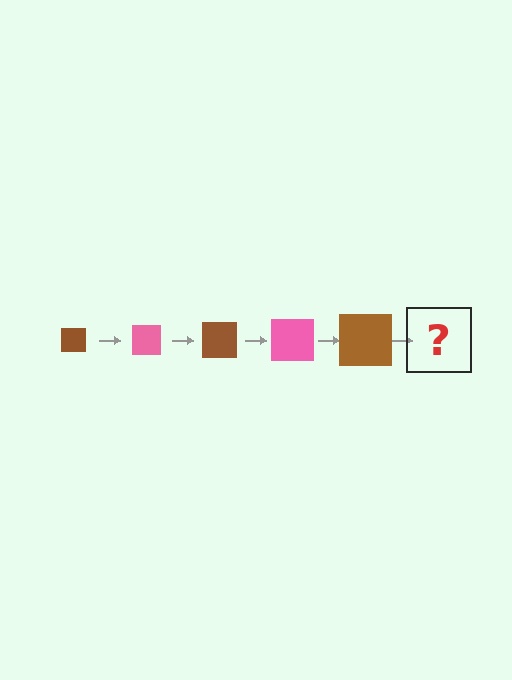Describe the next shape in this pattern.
It should be a pink square, larger than the previous one.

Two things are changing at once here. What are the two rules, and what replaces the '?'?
The two rules are that the square grows larger each step and the color cycles through brown and pink. The '?' should be a pink square, larger than the previous one.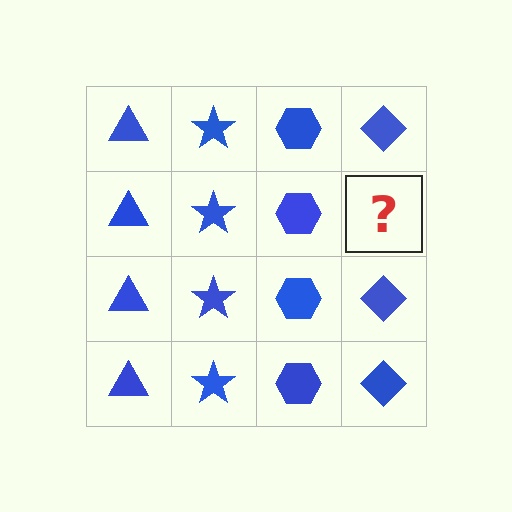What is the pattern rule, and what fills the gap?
The rule is that each column has a consistent shape. The gap should be filled with a blue diamond.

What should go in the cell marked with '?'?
The missing cell should contain a blue diamond.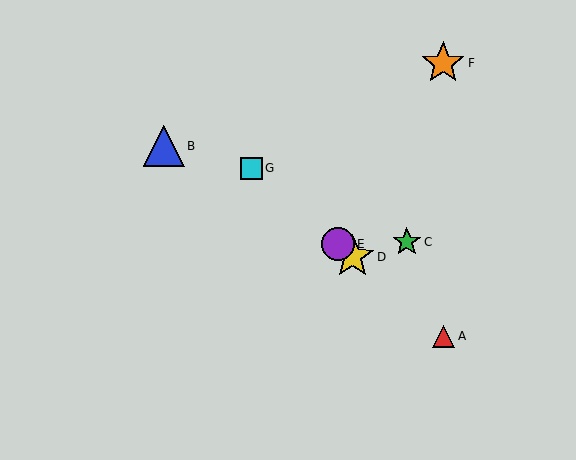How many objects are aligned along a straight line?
4 objects (A, D, E, G) are aligned along a straight line.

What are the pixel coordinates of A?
Object A is at (444, 336).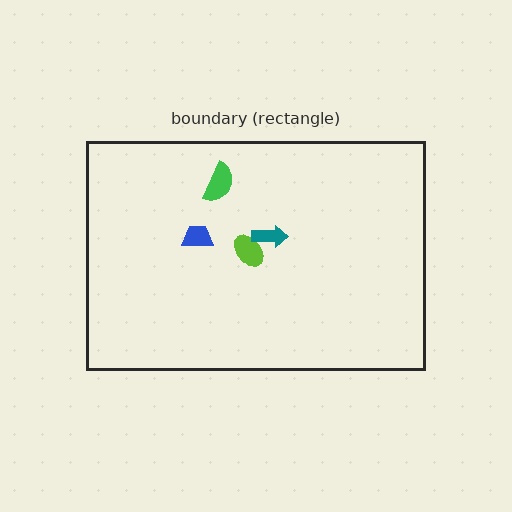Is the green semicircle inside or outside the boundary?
Inside.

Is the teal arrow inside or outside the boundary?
Inside.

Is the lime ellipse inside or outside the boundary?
Inside.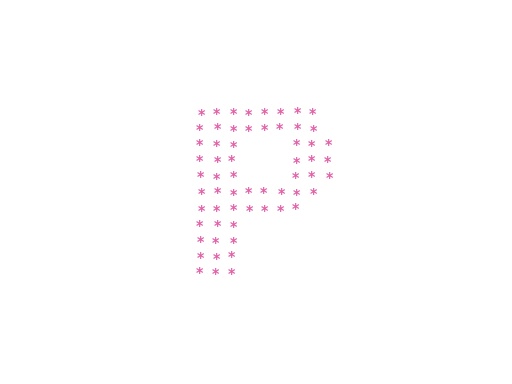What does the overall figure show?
The overall figure shows the letter P.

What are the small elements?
The small elements are asterisks.